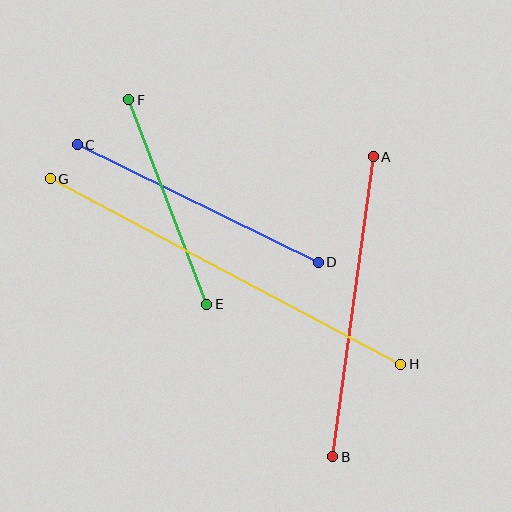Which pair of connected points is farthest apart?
Points G and H are farthest apart.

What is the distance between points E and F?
The distance is approximately 219 pixels.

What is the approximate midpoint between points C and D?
The midpoint is at approximately (198, 204) pixels.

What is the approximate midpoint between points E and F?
The midpoint is at approximately (168, 202) pixels.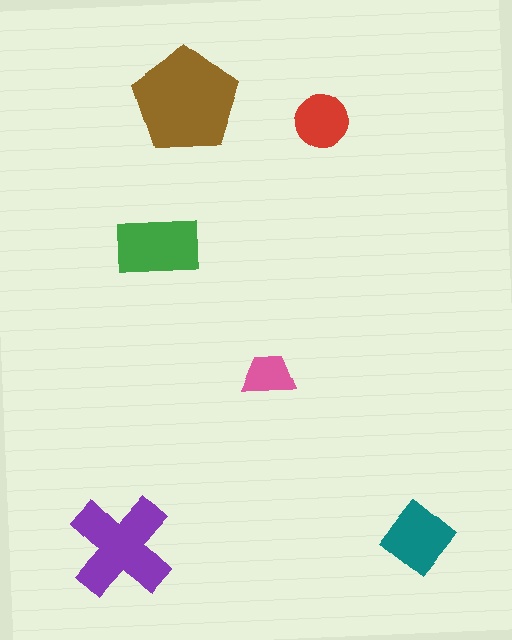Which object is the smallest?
The pink trapezoid.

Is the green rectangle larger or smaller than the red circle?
Larger.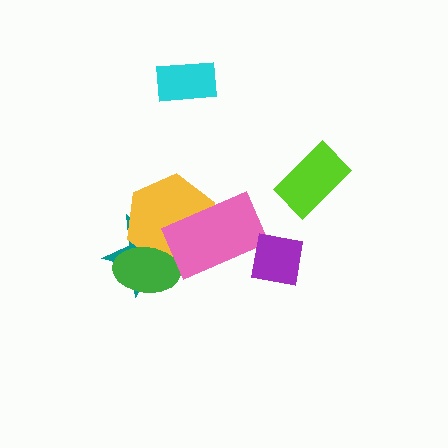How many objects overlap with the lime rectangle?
0 objects overlap with the lime rectangle.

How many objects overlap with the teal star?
3 objects overlap with the teal star.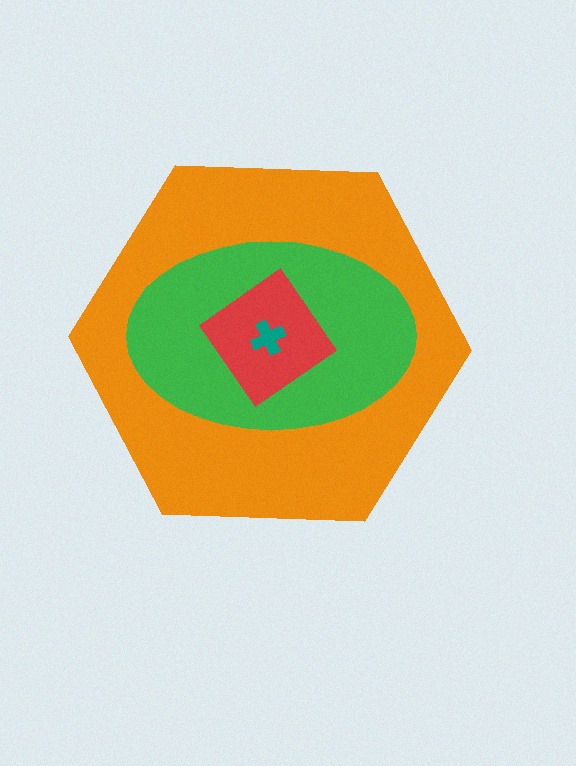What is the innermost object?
The teal cross.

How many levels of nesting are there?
4.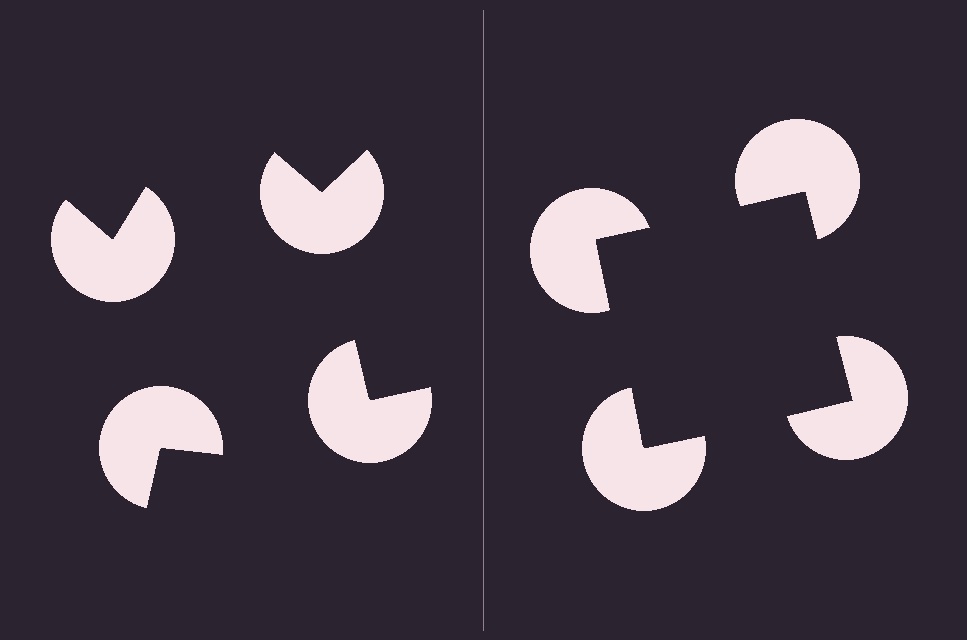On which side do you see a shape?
An illusory square appears on the right side. On the left side the wedge cuts are rotated, so no coherent shape forms.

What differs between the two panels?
The pac-man discs are positioned identically on both sides; only the wedge orientations differ. On the right they align to a square; on the left they are misaligned.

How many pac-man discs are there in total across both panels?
8 — 4 on each side.